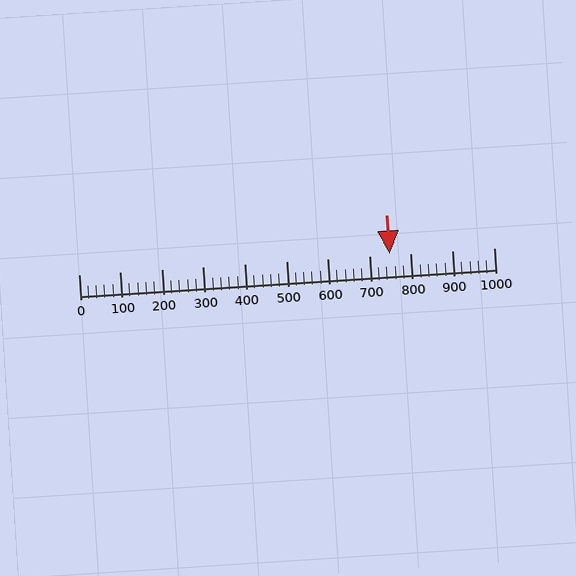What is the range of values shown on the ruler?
The ruler shows values from 0 to 1000.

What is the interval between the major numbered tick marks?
The major tick marks are spaced 100 units apart.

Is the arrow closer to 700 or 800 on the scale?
The arrow is closer to 700.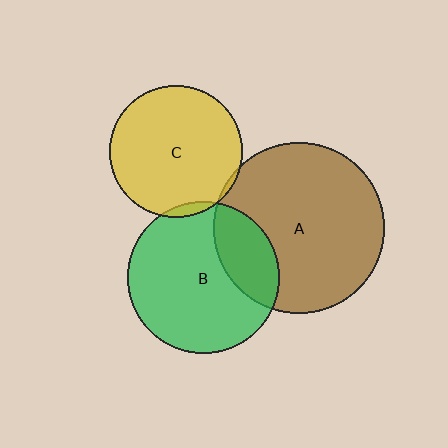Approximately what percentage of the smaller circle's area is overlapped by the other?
Approximately 5%.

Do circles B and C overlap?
Yes.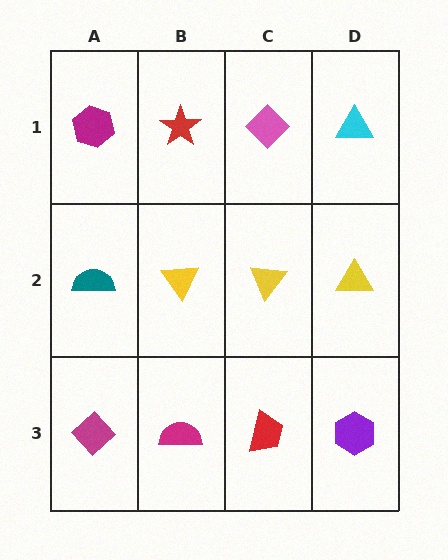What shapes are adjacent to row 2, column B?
A red star (row 1, column B), a magenta semicircle (row 3, column B), a teal semicircle (row 2, column A), a yellow triangle (row 2, column C).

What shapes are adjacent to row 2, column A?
A magenta hexagon (row 1, column A), a magenta diamond (row 3, column A), a yellow triangle (row 2, column B).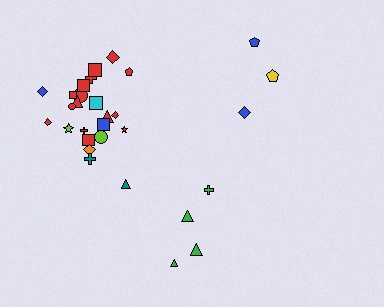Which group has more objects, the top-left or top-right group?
The top-left group.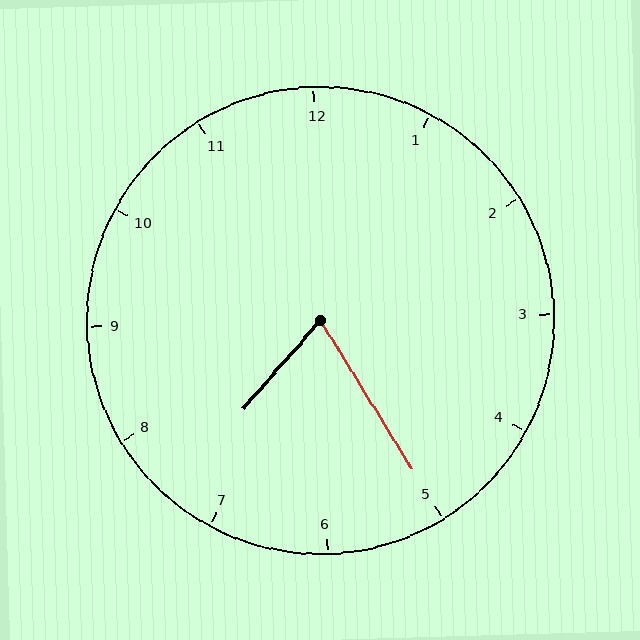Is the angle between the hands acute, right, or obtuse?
It is acute.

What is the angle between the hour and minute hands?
Approximately 72 degrees.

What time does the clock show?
7:25.